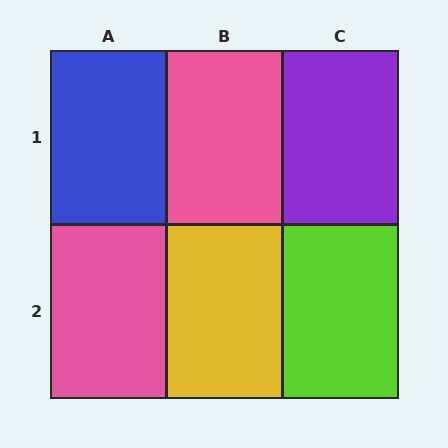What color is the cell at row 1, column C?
Purple.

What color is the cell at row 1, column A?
Blue.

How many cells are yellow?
1 cell is yellow.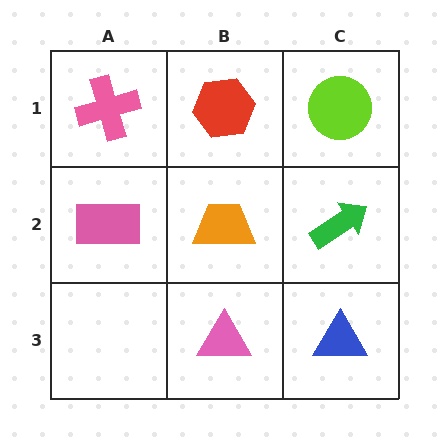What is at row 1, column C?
A lime circle.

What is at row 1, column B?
A red hexagon.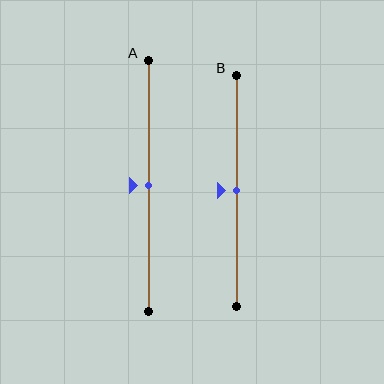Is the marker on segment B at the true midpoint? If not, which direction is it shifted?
Yes, the marker on segment B is at the true midpoint.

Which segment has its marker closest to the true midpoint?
Segment A has its marker closest to the true midpoint.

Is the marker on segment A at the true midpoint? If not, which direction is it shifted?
Yes, the marker on segment A is at the true midpoint.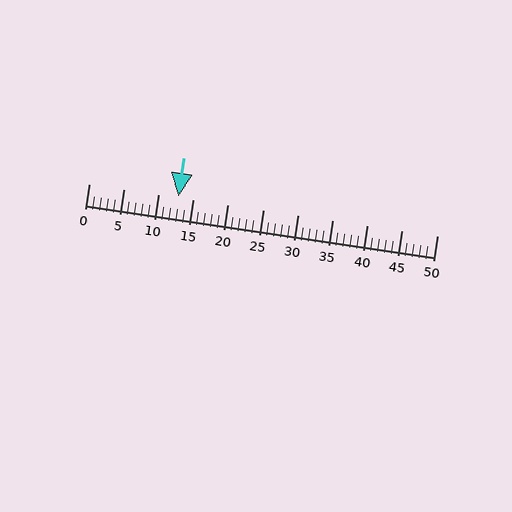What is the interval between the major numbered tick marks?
The major tick marks are spaced 5 units apart.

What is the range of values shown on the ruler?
The ruler shows values from 0 to 50.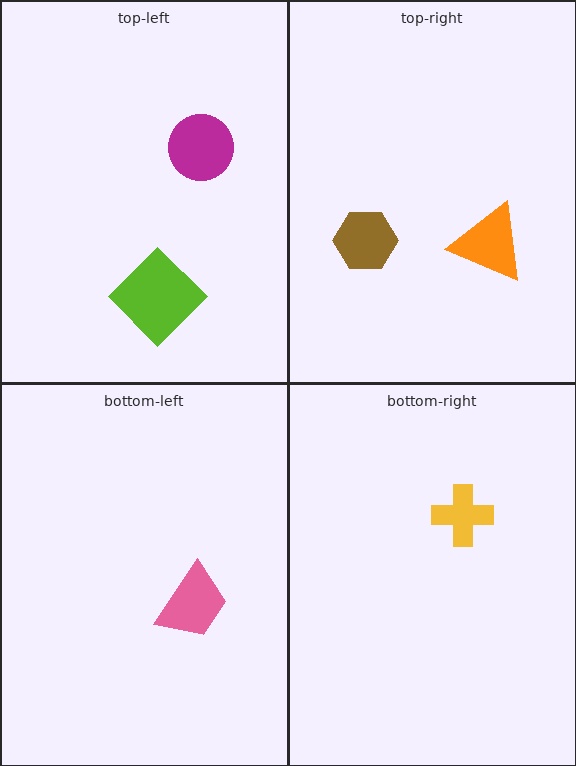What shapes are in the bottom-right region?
The yellow cross.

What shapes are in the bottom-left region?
The pink trapezoid.